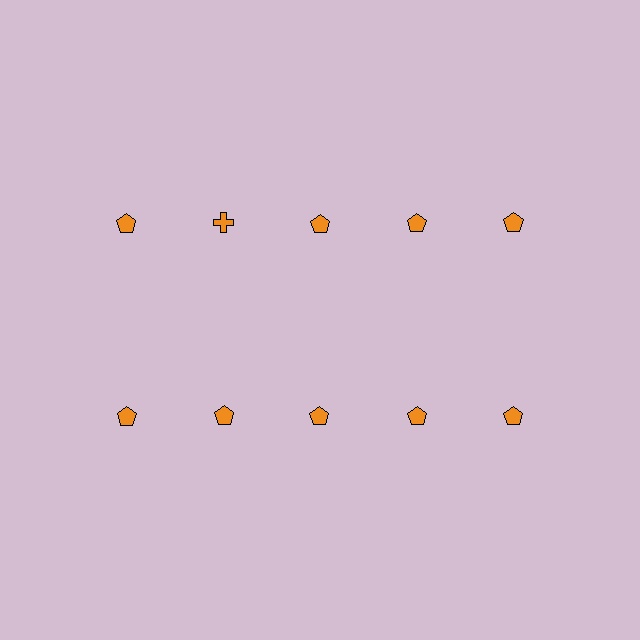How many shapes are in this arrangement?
There are 10 shapes arranged in a grid pattern.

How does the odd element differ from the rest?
It has a different shape: cross instead of pentagon.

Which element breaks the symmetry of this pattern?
The orange cross in the top row, second from left column breaks the symmetry. All other shapes are orange pentagons.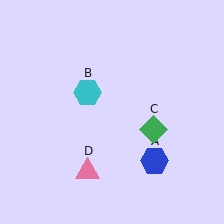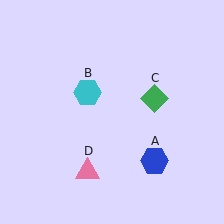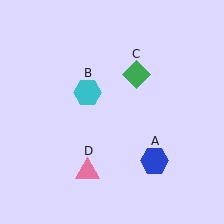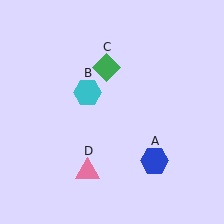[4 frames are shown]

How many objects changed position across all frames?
1 object changed position: green diamond (object C).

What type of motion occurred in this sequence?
The green diamond (object C) rotated counterclockwise around the center of the scene.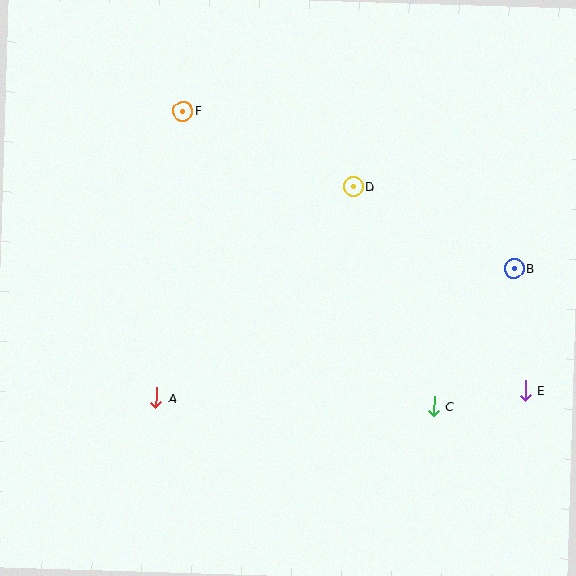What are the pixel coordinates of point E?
Point E is at (525, 390).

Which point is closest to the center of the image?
Point D at (353, 187) is closest to the center.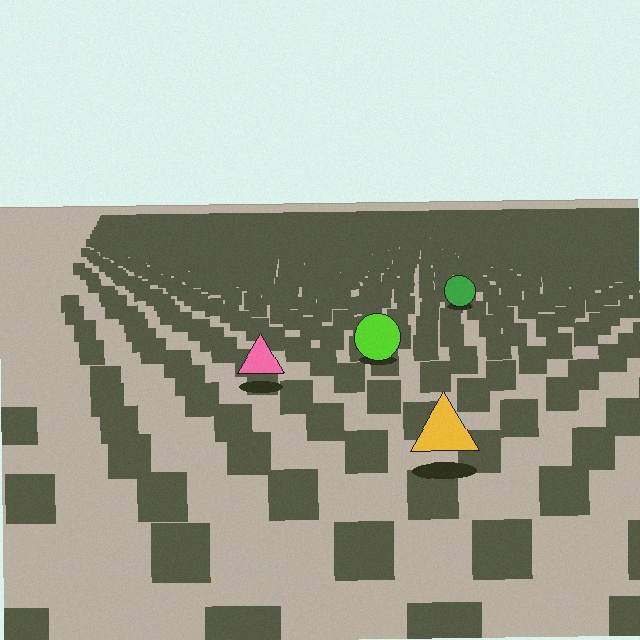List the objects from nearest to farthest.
From nearest to farthest: the yellow triangle, the pink triangle, the lime circle, the green circle.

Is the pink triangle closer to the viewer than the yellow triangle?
No. The yellow triangle is closer — you can tell from the texture gradient: the ground texture is coarser near it.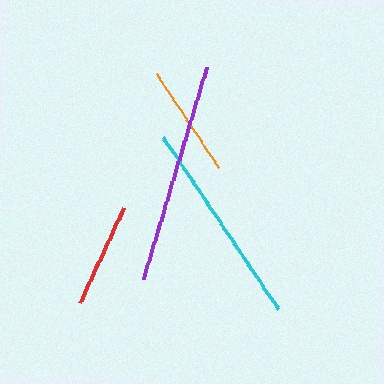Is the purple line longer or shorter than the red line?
The purple line is longer than the red line.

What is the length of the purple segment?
The purple segment is approximately 222 pixels long.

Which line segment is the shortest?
The red line is the shortest at approximately 104 pixels.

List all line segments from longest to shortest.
From longest to shortest: purple, cyan, orange, red.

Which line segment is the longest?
The purple line is the longest at approximately 222 pixels.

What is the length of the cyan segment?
The cyan segment is approximately 209 pixels long.